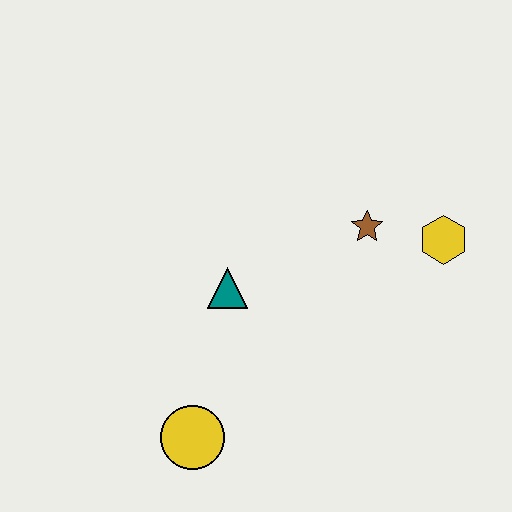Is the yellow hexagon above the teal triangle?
Yes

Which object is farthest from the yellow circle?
The yellow hexagon is farthest from the yellow circle.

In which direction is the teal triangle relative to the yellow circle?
The teal triangle is above the yellow circle.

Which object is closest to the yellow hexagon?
The brown star is closest to the yellow hexagon.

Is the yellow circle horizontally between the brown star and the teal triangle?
No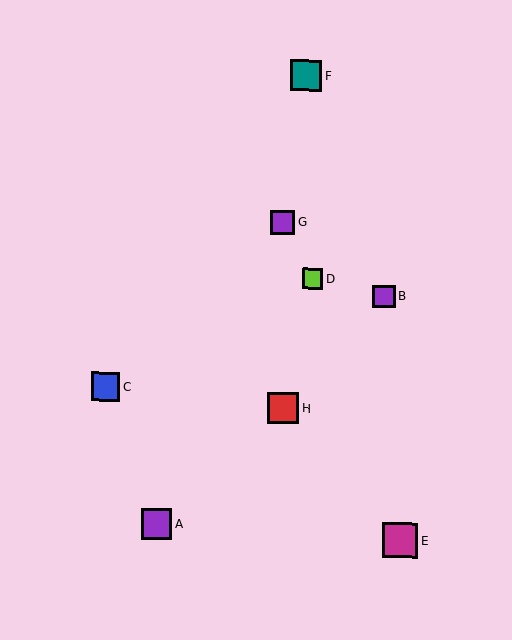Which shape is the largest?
The magenta square (labeled E) is the largest.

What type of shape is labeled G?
Shape G is a purple square.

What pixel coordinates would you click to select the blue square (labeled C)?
Click at (106, 387) to select the blue square C.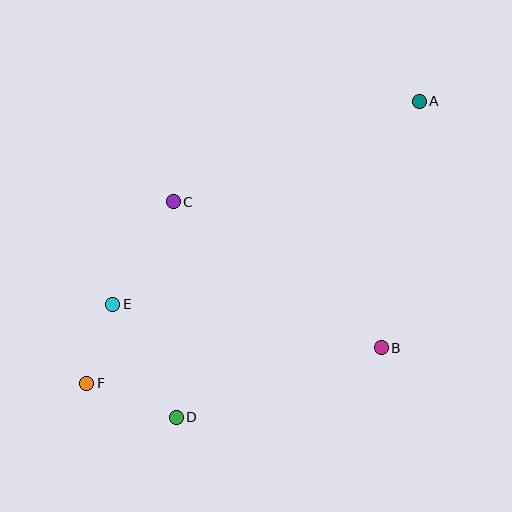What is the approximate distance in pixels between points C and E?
The distance between C and E is approximately 118 pixels.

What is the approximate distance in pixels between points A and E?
The distance between A and E is approximately 367 pixels.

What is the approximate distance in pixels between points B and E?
The distance between B and E is approximately 272 pixels.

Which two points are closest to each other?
Points E and F are closest to each other.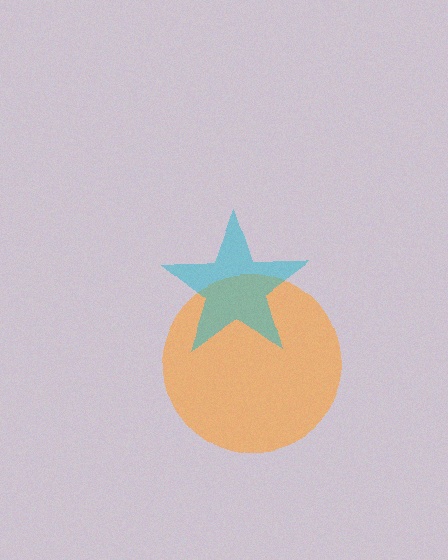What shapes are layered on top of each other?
The layered shapes are: an orange circle, a cyan star.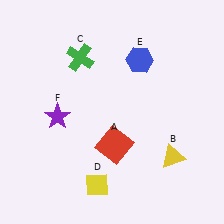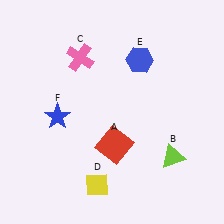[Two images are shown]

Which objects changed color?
B changed from yellow to lime. C changed from green to pink. F changed from purple to blue.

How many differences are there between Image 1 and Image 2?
There are 3 differences between the two images.